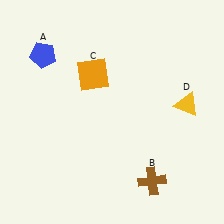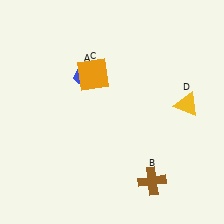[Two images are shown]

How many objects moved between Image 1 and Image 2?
1 object moved between the two images.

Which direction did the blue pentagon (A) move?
The blue pentagon (A) moved right.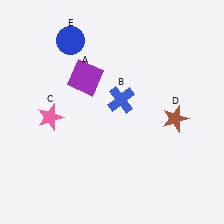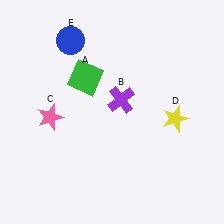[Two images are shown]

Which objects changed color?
A changed from purple to green. B changed from blue to purple. D changed from brown to yellow.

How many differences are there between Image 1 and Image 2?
There are 3 differences between the two images.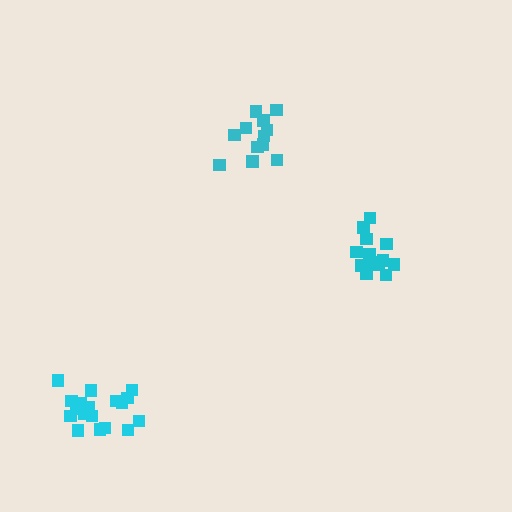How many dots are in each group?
Group 1: 12 dots, Group 2: 18 dots, Group 3: 14 dots (44 total).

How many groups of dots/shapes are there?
There are 3 groups.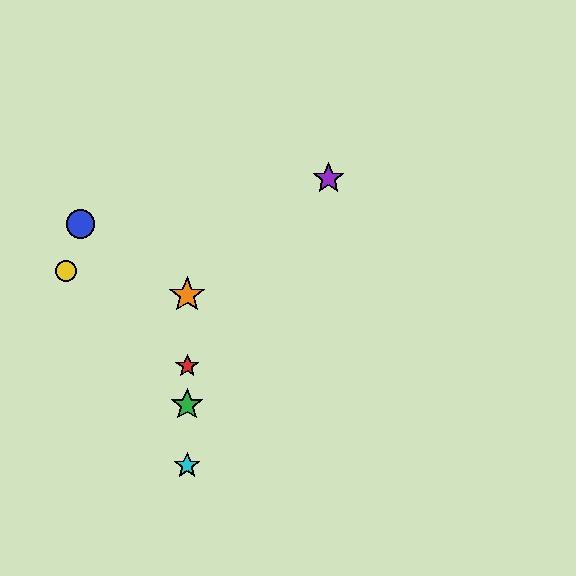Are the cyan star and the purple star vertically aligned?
No, the cyan star is at x≈187 and the purple star is at x≈329.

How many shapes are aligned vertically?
4 shapes (the red star, the green star, the orange star, the cyan star) are aligned vertically.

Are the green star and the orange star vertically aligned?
Yes, both are at x≈187.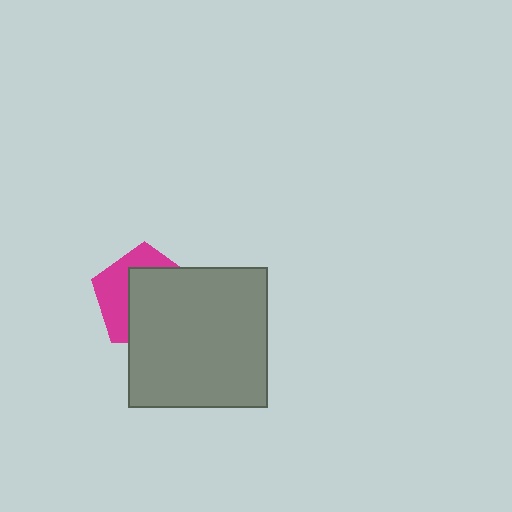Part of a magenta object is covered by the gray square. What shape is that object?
It is a pentagon.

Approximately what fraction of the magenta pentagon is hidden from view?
Roughly 61% of the magenta pentagon is hidden behind the gray square.